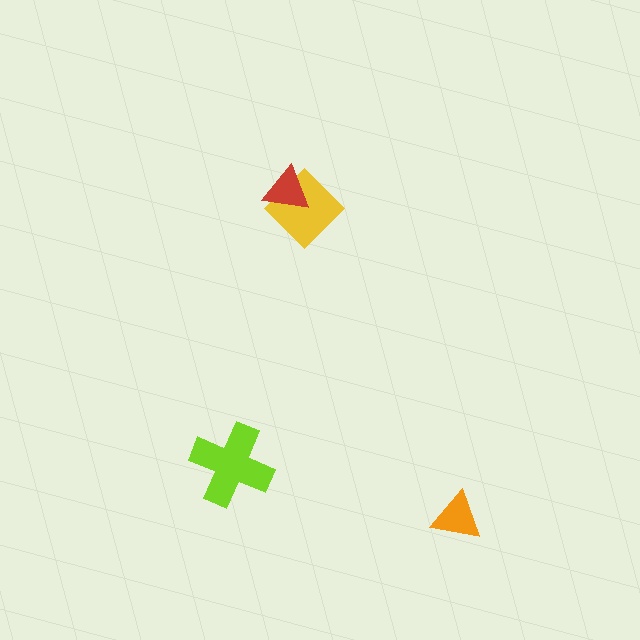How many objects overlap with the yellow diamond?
1 object overlaps with the yellow diamond.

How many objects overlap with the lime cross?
0 objects overlap with the lime cross.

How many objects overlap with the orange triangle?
0 objects overlap with the orange triangle.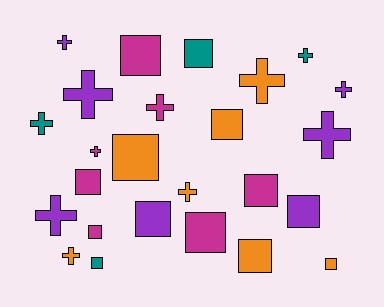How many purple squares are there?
There are 2 purple squares.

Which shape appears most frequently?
Square, with 13 objects.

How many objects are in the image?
There are 25 objects.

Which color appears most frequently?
Orange, with 7 objects.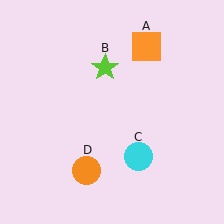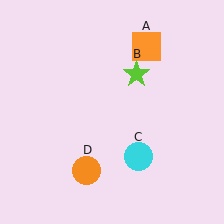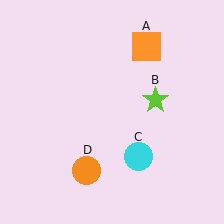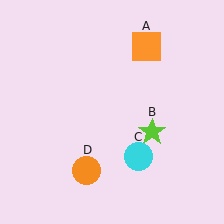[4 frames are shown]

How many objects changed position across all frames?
1 object changed position: lime star (object B).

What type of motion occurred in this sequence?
The lime star (object B) rotated clockwise around the center of the scene.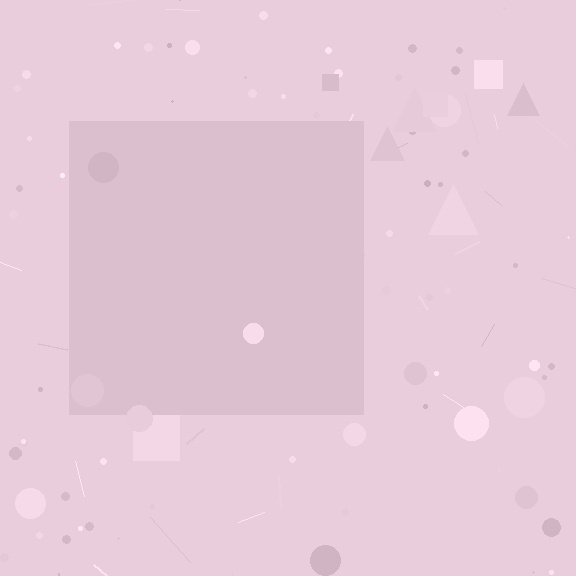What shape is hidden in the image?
A square is hidden in the image.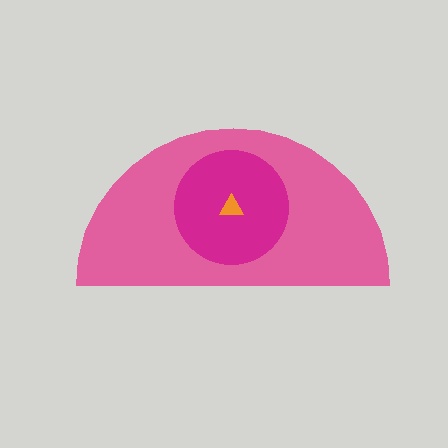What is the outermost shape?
The pink semicircle.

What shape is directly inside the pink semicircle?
The magenta circle.